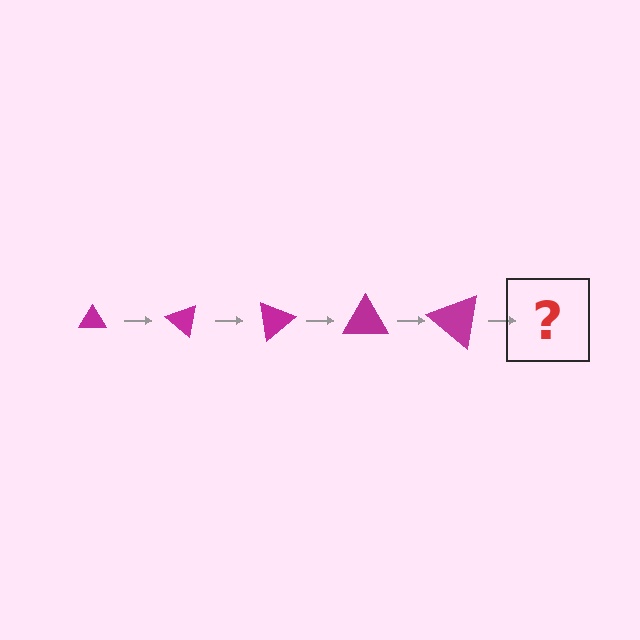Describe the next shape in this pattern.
It should be a triangle, larger than the previous one and rotated 200 degrees from the start.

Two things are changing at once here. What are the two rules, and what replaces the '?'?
The two rules are that the triangle grows larger each step and it rotates 40 degrees each step. The '?' should be a triangle, larger than the previous one and rotated 200 degrees from the start.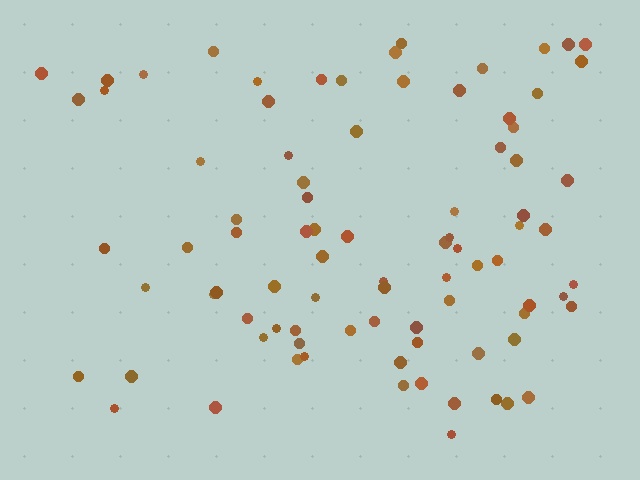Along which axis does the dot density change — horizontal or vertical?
Horizontal.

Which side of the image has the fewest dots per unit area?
The left.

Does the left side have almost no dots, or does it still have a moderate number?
Still a moderate number, just noticeably fewer than the right.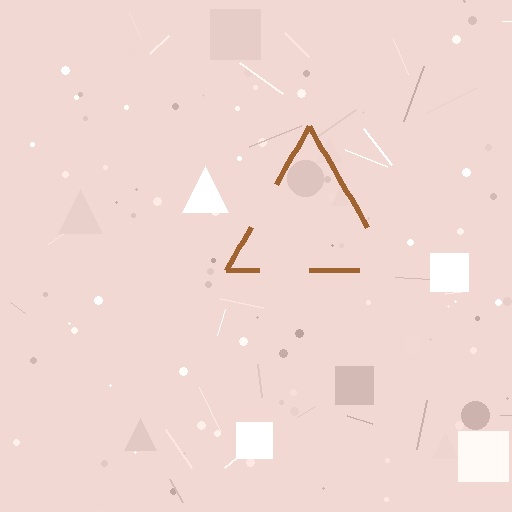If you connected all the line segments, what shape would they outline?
They would outline a triangle.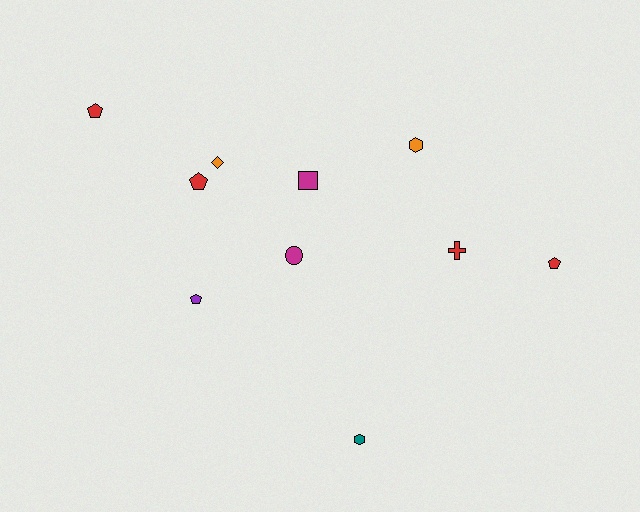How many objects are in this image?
There are 10 objects.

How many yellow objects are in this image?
There are no yellow objects.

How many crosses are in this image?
There is 1 cross.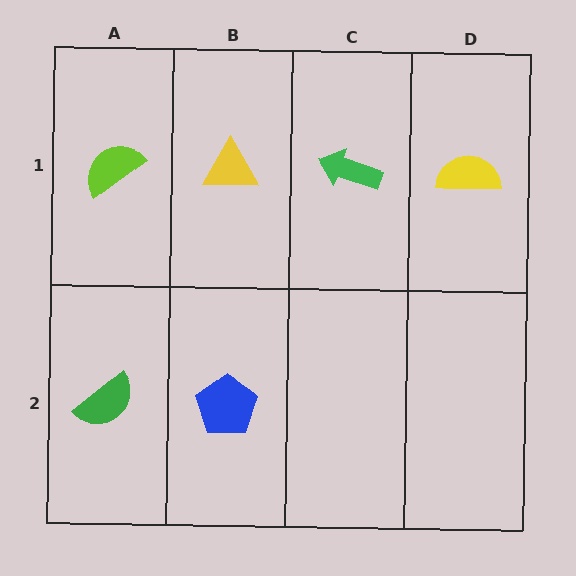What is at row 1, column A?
A lime semicircle.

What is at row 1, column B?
A yellow triangle.